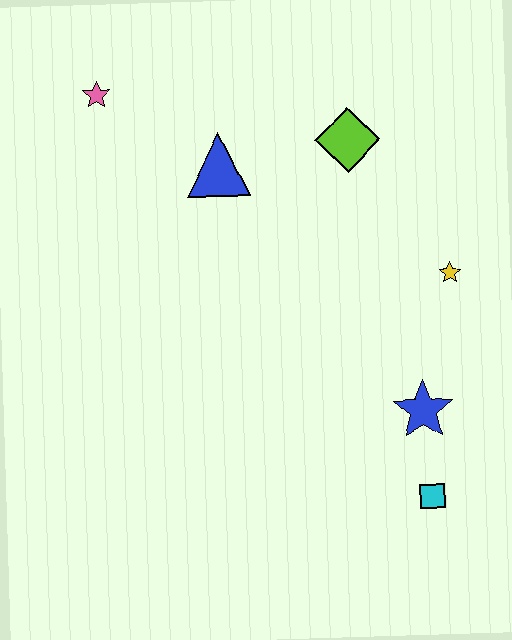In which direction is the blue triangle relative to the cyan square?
The blue triangle is above the cyan square.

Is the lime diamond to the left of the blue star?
Yes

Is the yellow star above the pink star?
No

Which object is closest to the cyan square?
The blue star is closest to the cyan square.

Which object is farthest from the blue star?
The pink star is farthest from the blue star.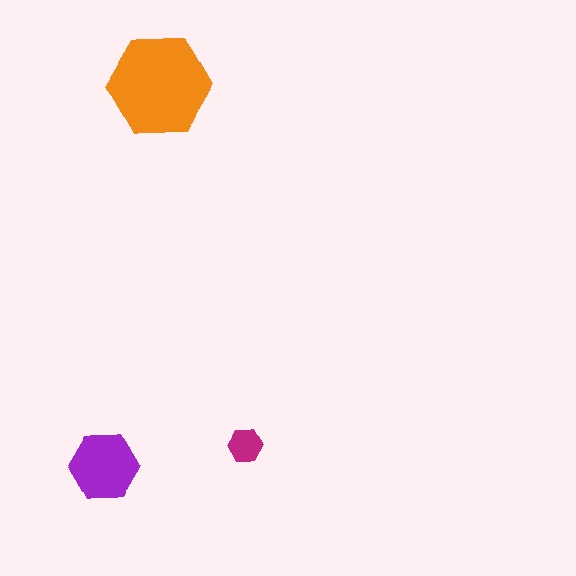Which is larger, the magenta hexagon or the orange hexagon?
The orange one.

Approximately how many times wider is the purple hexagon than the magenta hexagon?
About 2 times wider.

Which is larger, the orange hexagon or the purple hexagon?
The orange one.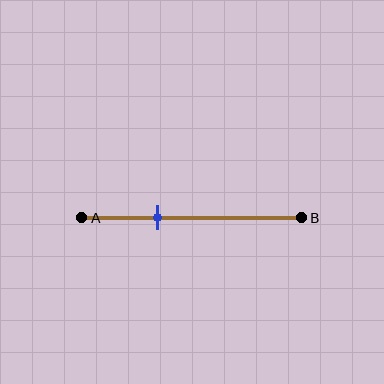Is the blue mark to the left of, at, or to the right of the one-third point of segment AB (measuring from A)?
The blue mark is approximately at the one-third point of segment AB.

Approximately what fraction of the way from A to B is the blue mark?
The blue mark is approximately 35% of the way from A to B.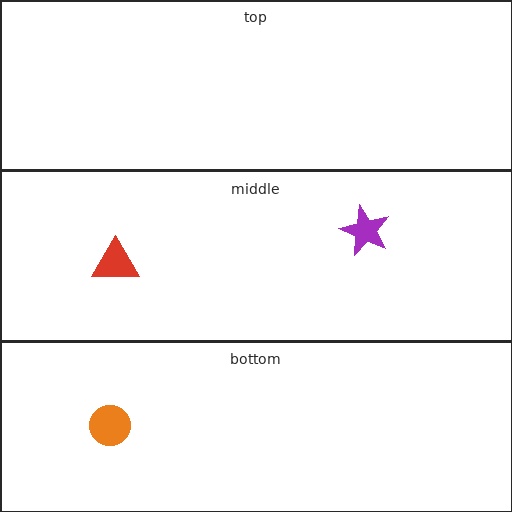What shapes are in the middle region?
The red triangle, the purple star.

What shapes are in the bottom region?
The orange circle.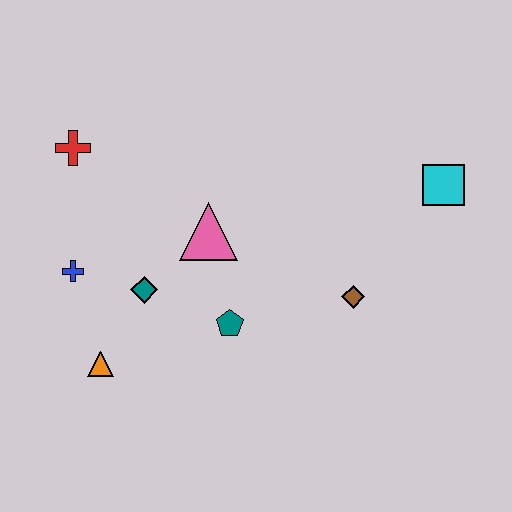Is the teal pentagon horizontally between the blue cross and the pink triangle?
No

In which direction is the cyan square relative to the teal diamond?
The cyan square is to the right of the teal diamond.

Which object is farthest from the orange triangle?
The cyan square is farthest from the orange triangle.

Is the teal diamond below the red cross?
Yes